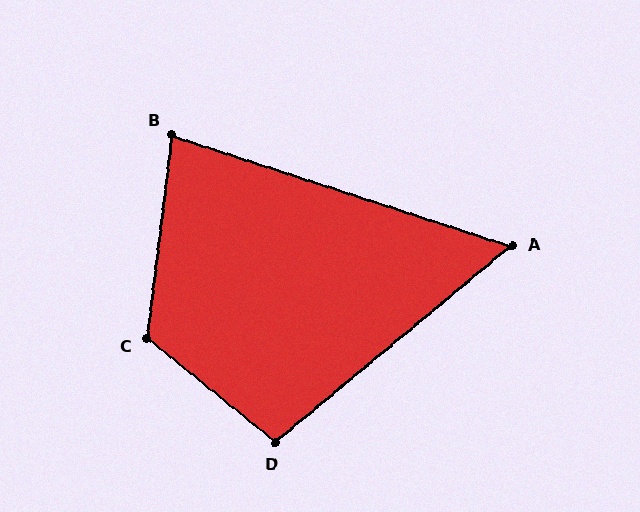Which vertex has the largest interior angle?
C, at approximately 122 degrees.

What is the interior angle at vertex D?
Approximately 101 degrees (obtuse).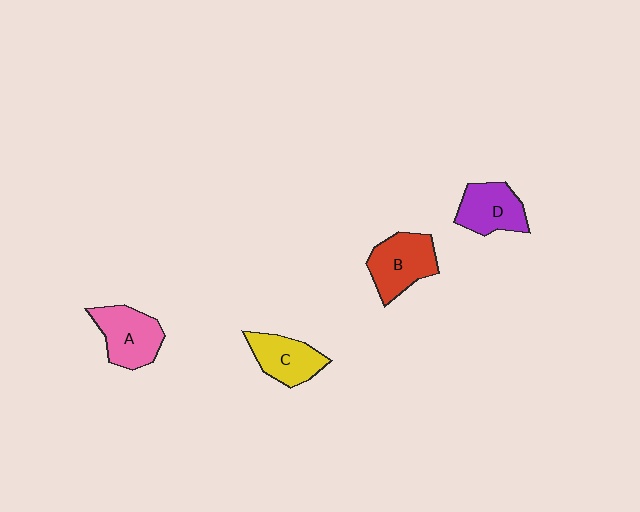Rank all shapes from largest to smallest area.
From largest to smallest: B (red), A (pink), D (purple), C (yellow).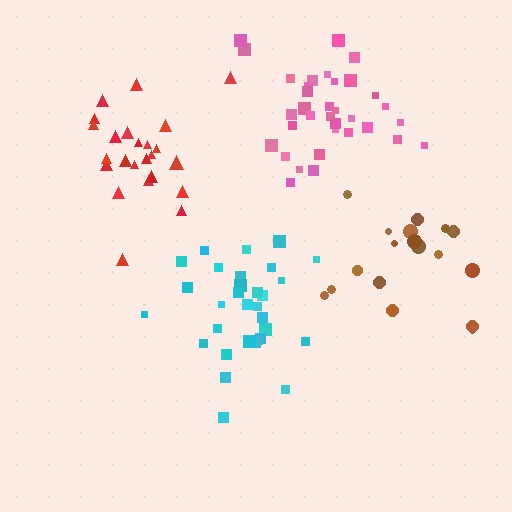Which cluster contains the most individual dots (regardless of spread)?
Pink (34).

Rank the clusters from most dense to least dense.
pink, red, cyan, brown.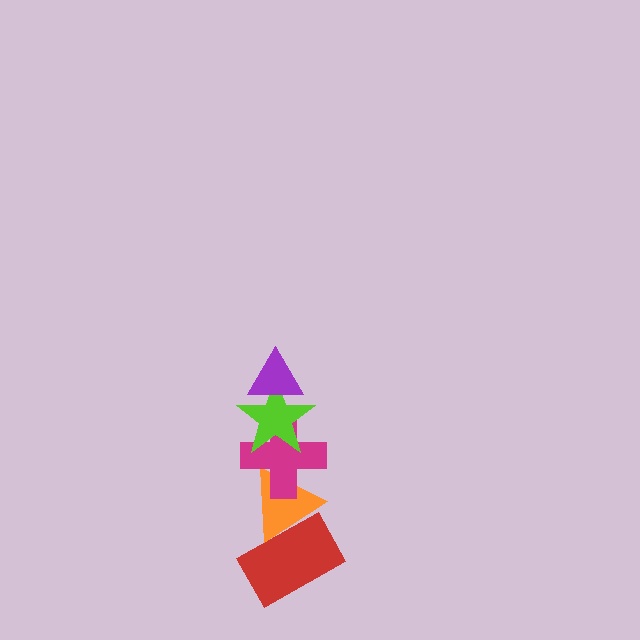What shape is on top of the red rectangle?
The orange triangle is on top of the red rectangle.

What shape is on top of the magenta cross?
The lime star is on top of the magenta cross.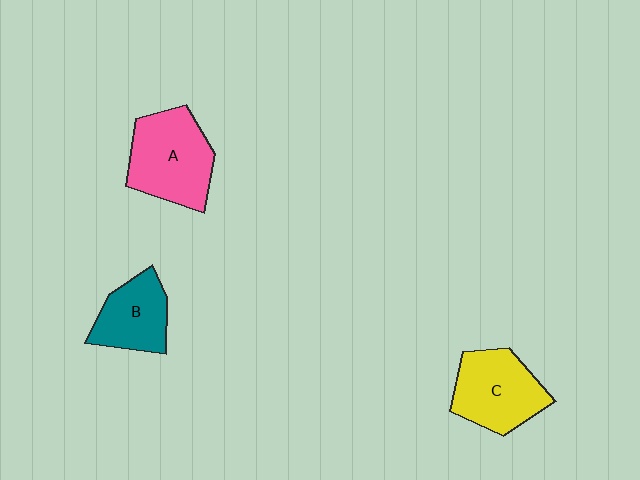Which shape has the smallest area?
Shape B (teal).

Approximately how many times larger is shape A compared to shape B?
Approximately 1.5 times.